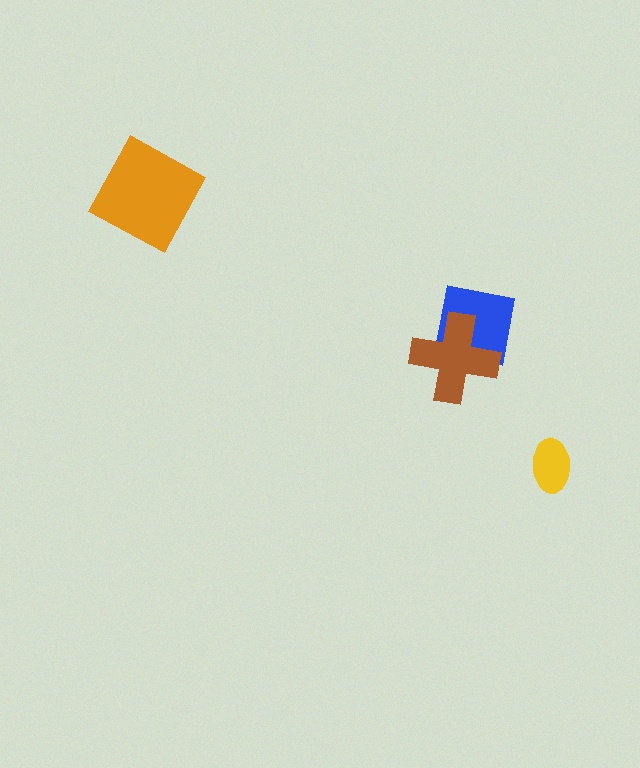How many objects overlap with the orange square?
0 objects overlap with the orange square.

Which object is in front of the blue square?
The brown cross is in front of the blue square.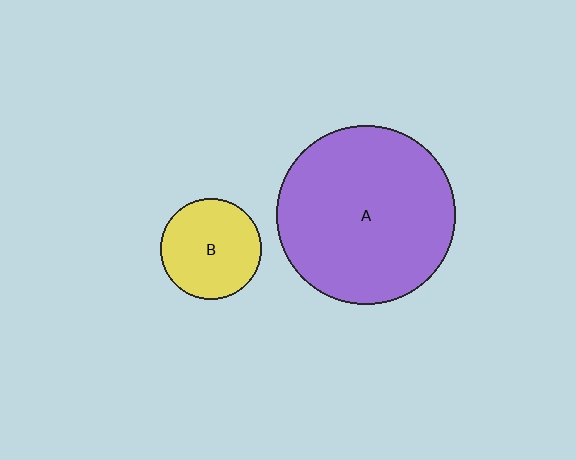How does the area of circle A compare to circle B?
Approximately 3.1 times.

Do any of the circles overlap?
No, none of the circles overlap.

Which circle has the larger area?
Circle A (purple).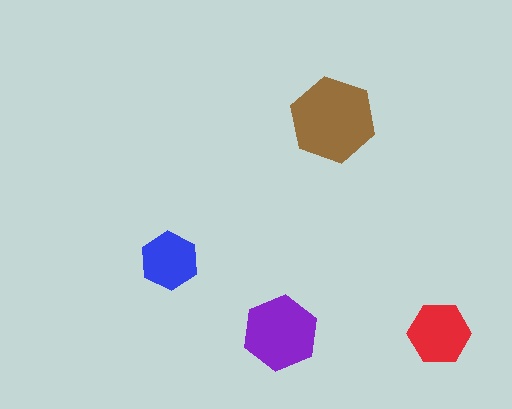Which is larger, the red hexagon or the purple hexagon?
The purple one.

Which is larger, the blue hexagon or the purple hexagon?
The purple one.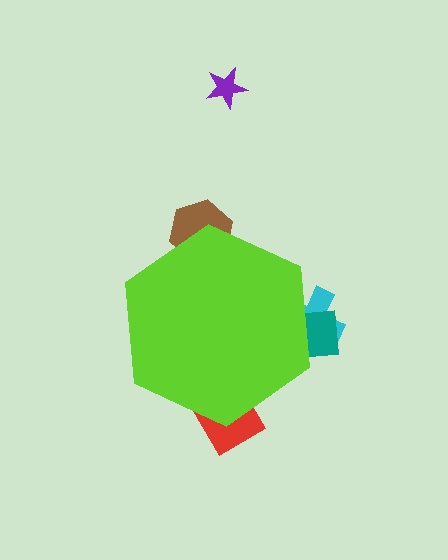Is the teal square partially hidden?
Yes, the teal square is partially hidden behind the lime hexagon.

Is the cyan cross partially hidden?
Yes, the cyan cross is partially hidden behind the lime hexagon.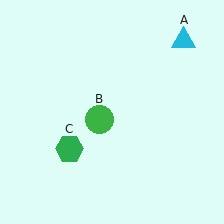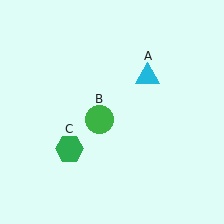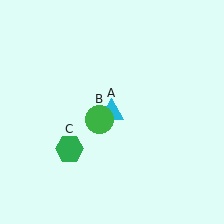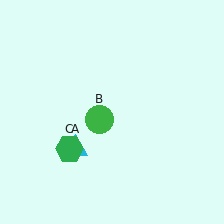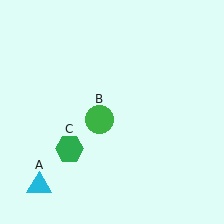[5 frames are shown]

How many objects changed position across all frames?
1 object changed position: cyan triangle (object A).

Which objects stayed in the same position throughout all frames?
Green circle (object B) and green hexagon (object C) remained stationary.